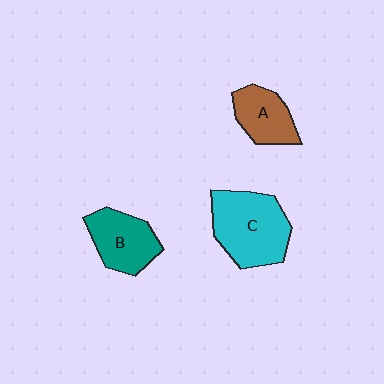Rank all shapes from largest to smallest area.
From largest to smallest: C (cyan), B (teal), A (brown).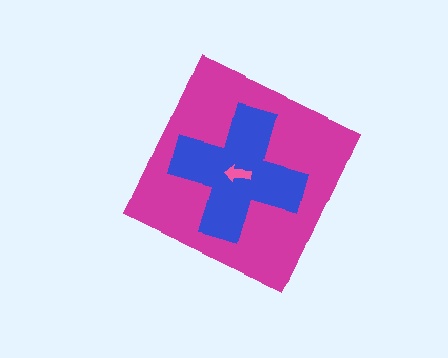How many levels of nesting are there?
3.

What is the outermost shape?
The magenta diamond.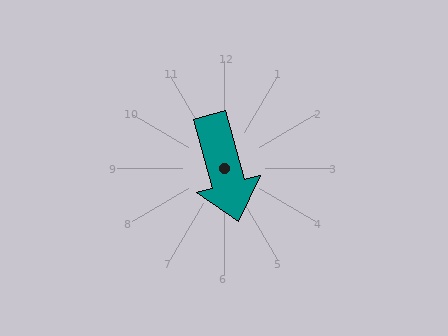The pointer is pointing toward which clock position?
Roughly 5 o'clock.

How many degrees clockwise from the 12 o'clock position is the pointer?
Approximately 165 degrees.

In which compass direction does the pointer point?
South.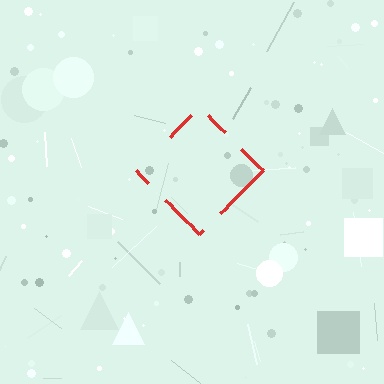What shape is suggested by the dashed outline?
The dashed outline suggests a diamond.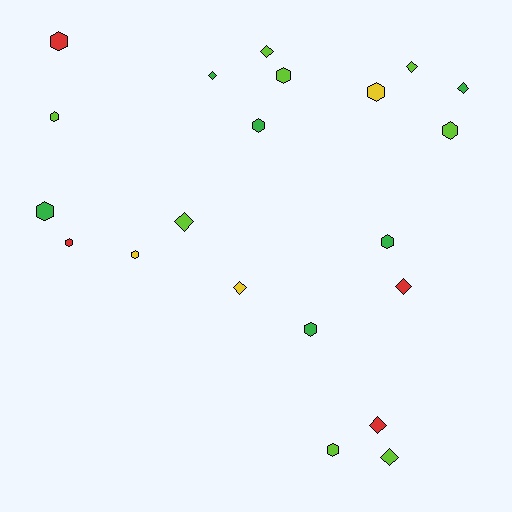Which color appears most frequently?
Lime, with 8 objects.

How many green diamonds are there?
There are 2 green diamonds.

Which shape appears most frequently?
Hexagon, with 12 objects.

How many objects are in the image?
There are 21 objects.